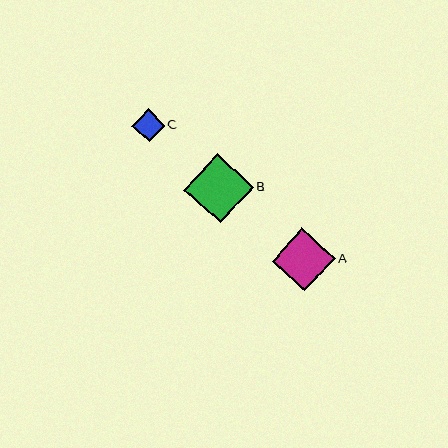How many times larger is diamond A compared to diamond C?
Diamond A is approximately 1.9 times the size of diamond C.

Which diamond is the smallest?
Diamond C is the smallest with a size of approximately 33 pixels.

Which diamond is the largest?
Diamond B is the largest with a size of approximately 69 pixels.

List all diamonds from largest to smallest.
From largest to smallest: B, A, C.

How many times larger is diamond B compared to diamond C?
Diamond B is approximately 2.1 times the size of diamond C.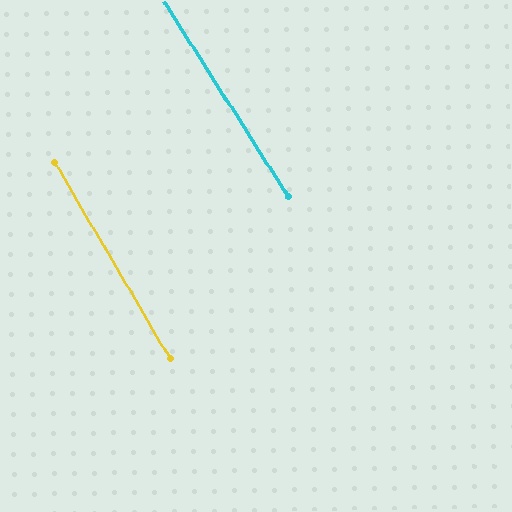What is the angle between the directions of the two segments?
Approximately 2 degrees.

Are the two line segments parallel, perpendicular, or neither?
Parallel — their directions differ by only 1.7°.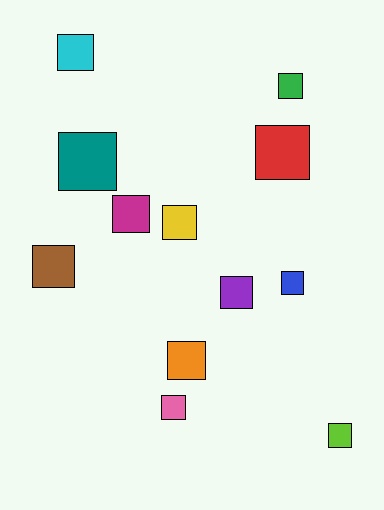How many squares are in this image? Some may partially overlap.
There are 12 squares.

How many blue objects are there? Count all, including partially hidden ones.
There is 1 blue object.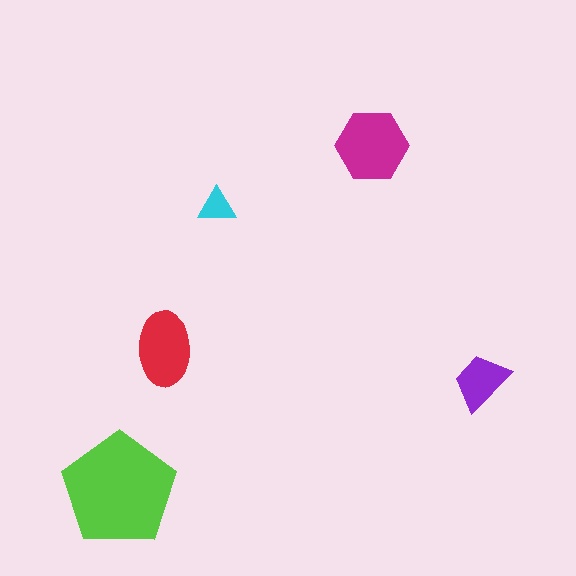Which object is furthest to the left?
The lime pentagon is leftmost.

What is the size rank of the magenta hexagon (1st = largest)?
2nd.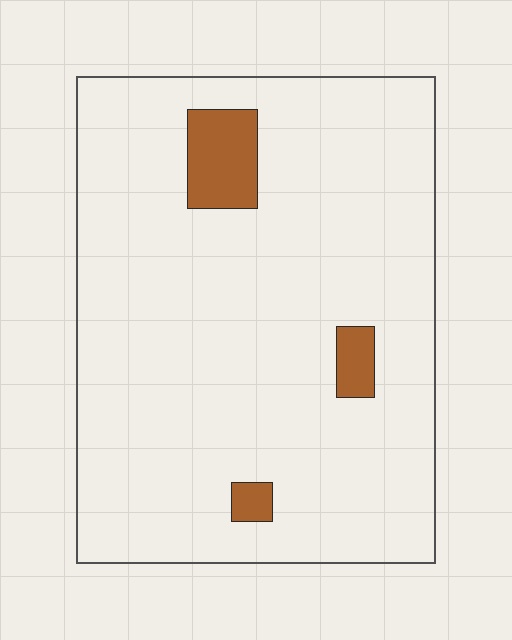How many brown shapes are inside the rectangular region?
3.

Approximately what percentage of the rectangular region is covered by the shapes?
Approximately 5%.